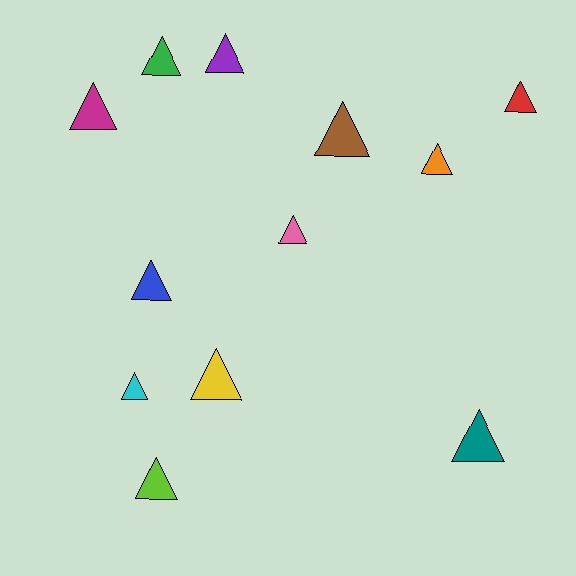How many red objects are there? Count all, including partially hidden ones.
There is 1 red object.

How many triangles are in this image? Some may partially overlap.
There are 12 triangles.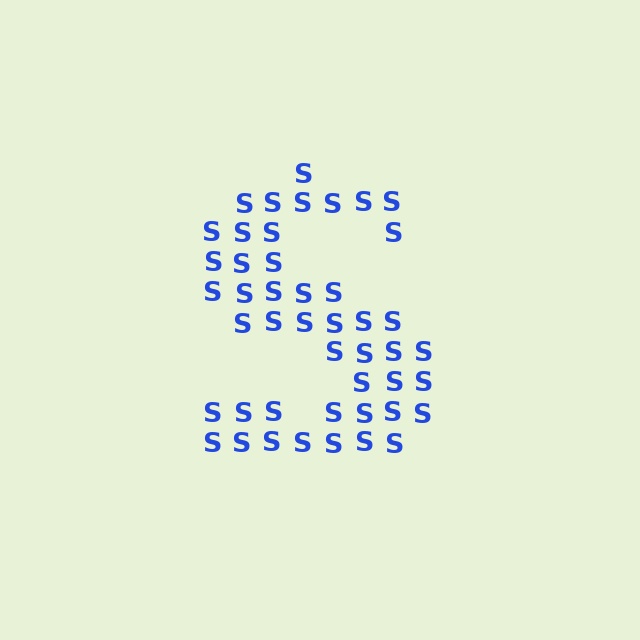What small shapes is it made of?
It is made of small letter S's.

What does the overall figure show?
The overall figure shows the letter S.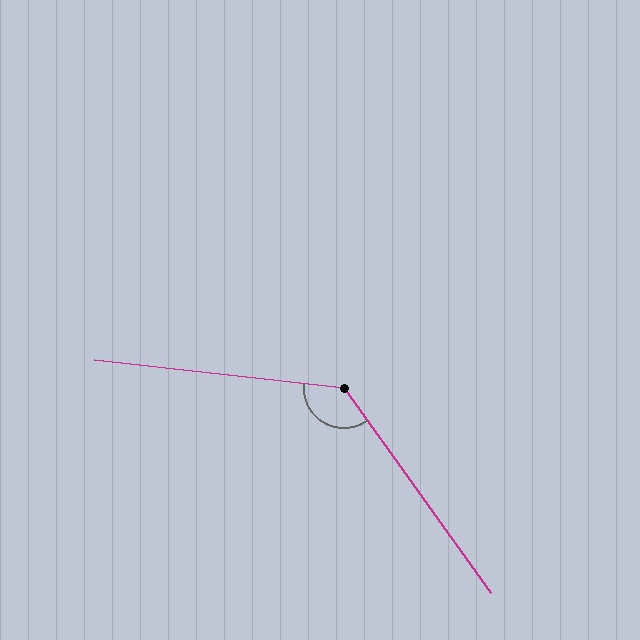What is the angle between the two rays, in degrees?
Approximately 132 degrees.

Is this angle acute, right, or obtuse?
It is obtuse.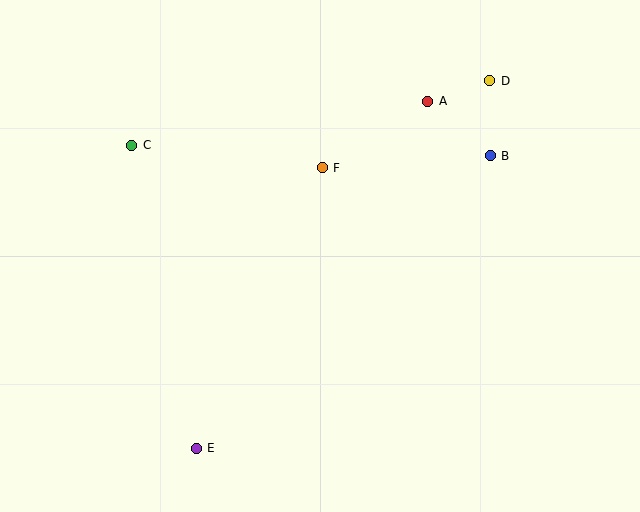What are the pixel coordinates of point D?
Point D is at (490, 81).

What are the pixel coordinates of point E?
Point E is at (196, 448).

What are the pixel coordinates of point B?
Point B is at (490, 156).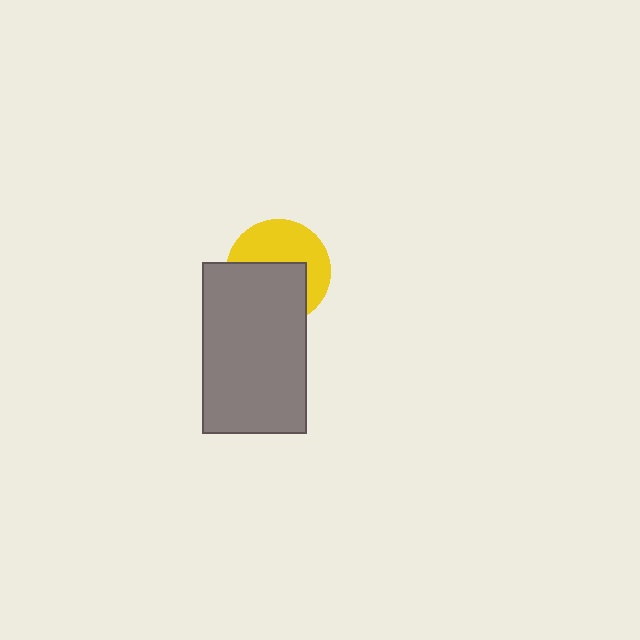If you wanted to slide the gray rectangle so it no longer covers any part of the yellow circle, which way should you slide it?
Slide it down — that is the most direct way to separate the two shapes.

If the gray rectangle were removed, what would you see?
You would see the complete yellow circle.